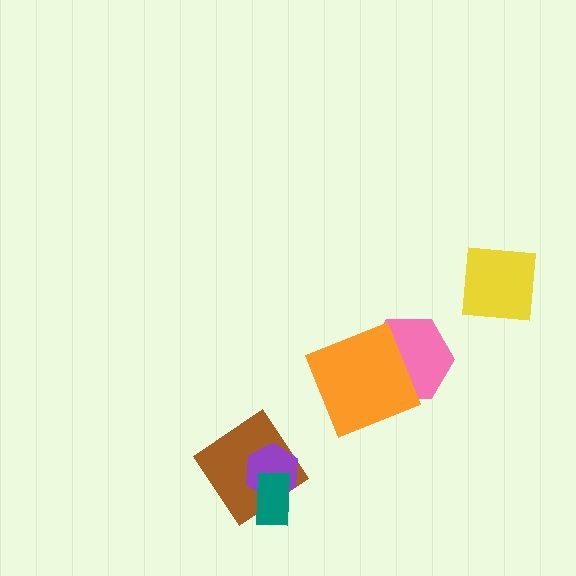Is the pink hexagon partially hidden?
Yes, it is partially covered by another shape.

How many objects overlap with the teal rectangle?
2 objects overlap with the teal rectangle.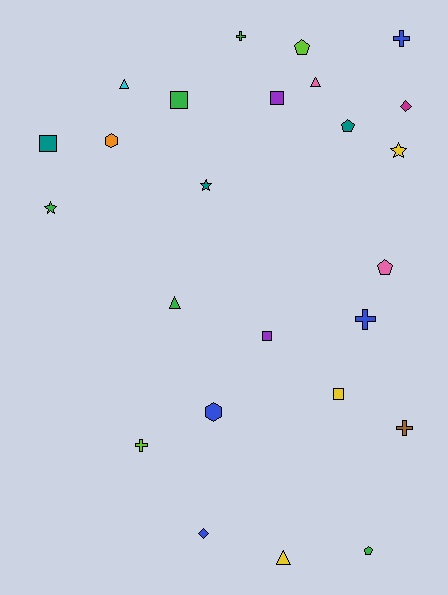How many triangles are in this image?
There are 4 triangles.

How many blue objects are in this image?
There are 4 blue objects.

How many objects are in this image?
There are 25 objects.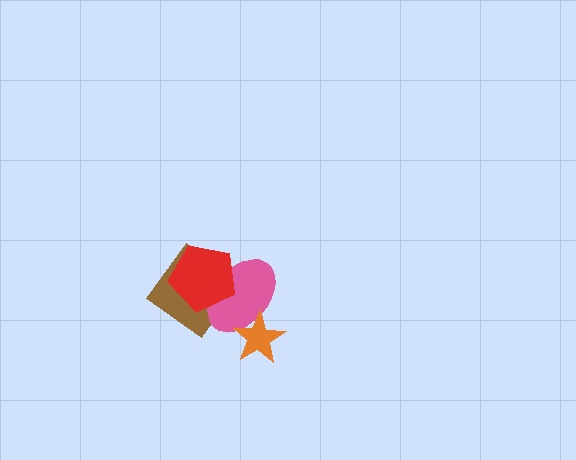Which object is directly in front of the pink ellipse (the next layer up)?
The red pentagon is directly in front of the pink ellipse.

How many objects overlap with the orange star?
1 object overlaps with the orange star.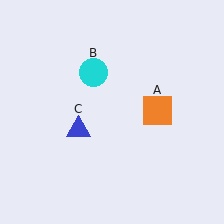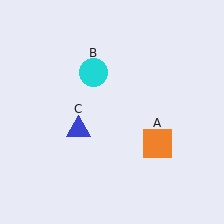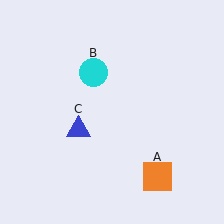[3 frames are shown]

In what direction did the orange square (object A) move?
The orange square (object A) moved down.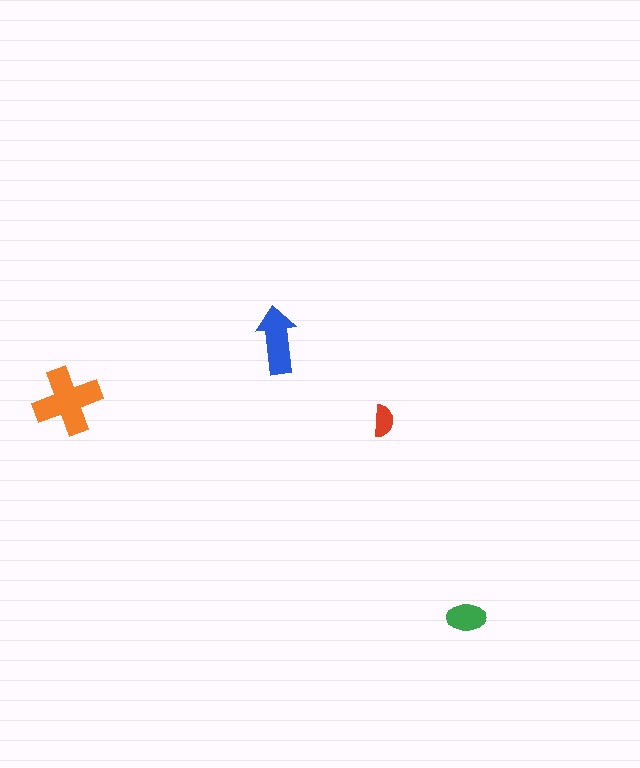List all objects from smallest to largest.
The red semicircle, the green ellipse, the blue arrow, the orange cross.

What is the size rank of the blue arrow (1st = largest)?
2nd.